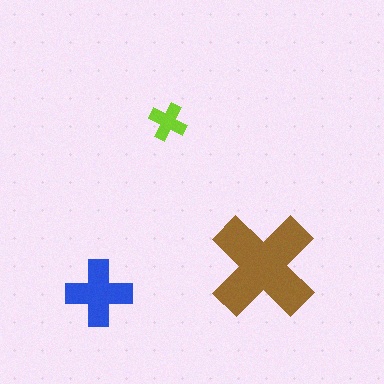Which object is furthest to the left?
The blue cross is leftmost.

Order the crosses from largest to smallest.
the brown one, the blue one, the lime one.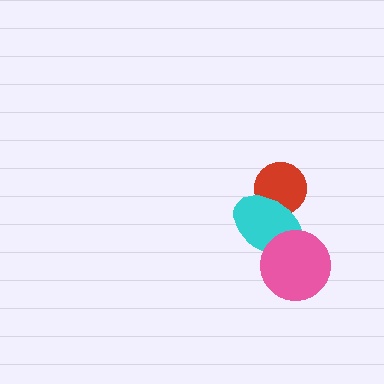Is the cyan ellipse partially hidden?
Yes, it is partially covered by another shape.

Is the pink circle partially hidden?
No, no other shape covers it.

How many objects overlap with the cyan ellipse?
2 objects overlap with the cyan ellipse.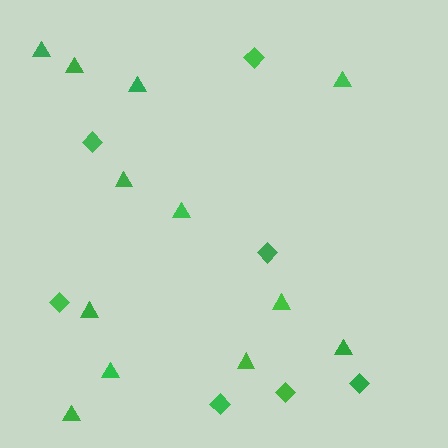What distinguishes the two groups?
There are 2 groups: one group of diamonds (7) and one group of triangles (12).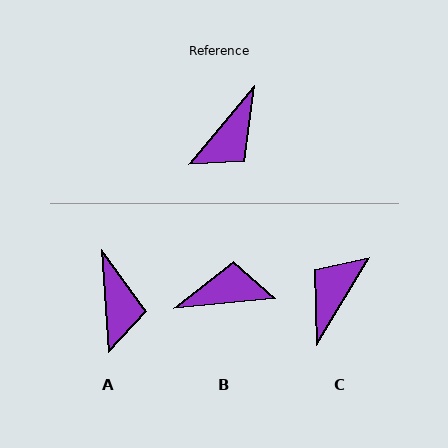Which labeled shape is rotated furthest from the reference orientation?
C, about 171 degrees away.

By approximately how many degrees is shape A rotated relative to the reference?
Approximately 44 degrees counter-clockwise.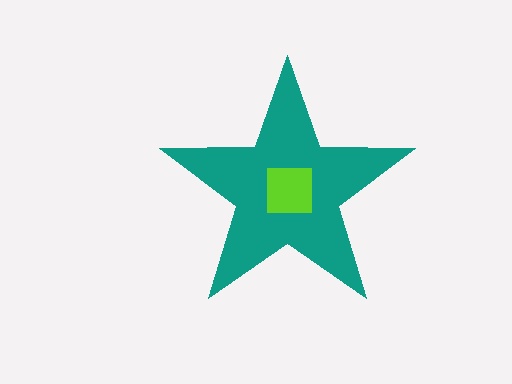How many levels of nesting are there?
2.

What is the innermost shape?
The lime square.